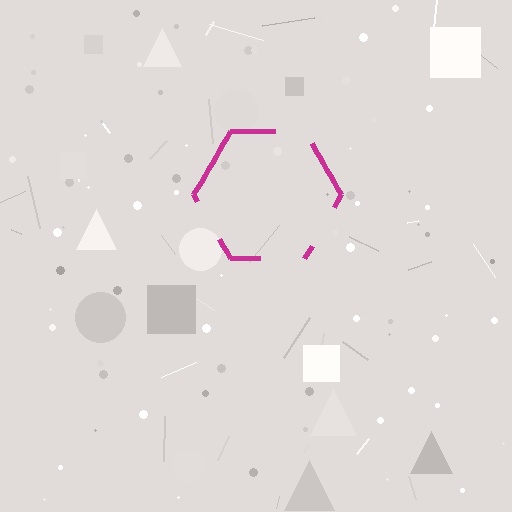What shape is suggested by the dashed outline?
The dashed outline suggests a hexagon.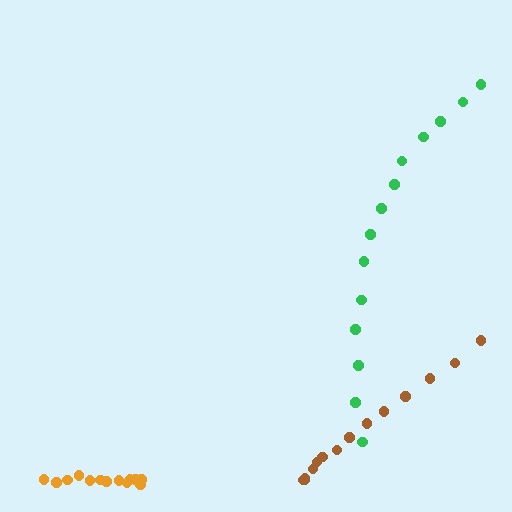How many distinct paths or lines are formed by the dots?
There are 3 distinct paths.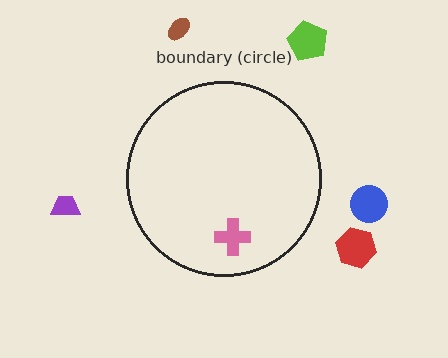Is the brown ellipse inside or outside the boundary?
Outside.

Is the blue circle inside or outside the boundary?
Outside.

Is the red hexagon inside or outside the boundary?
Outside.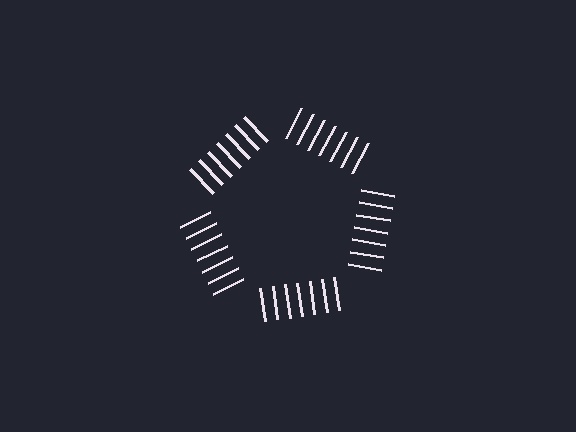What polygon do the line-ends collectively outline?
An illusory pentagon — the line segments terminate on its edges but no continuous stroke is drawn.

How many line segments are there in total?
35 — 7 along each of the 5 edges.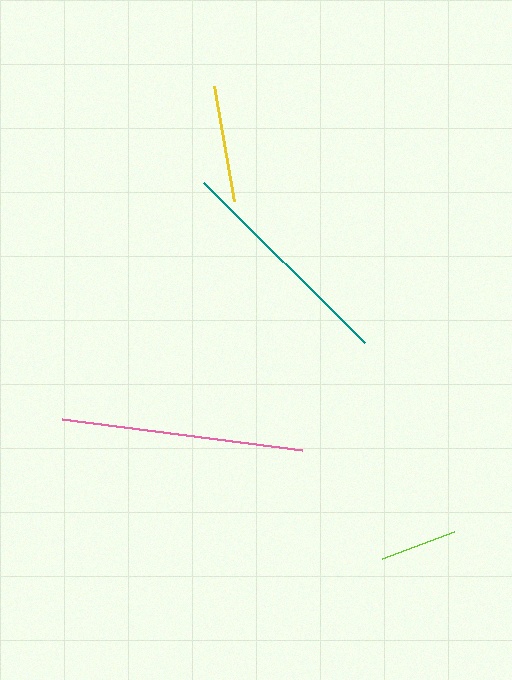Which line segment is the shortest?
The lime line is the shortest at approximately 77 pixels.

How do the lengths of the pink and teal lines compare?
The pink and teal lines are approximately the same length.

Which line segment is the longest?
The pink line is the longest at approximately 242 pixels.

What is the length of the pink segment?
The pink segment is approximately 242 pixels long.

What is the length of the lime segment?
The lime segment is approximately 77 pixels long.